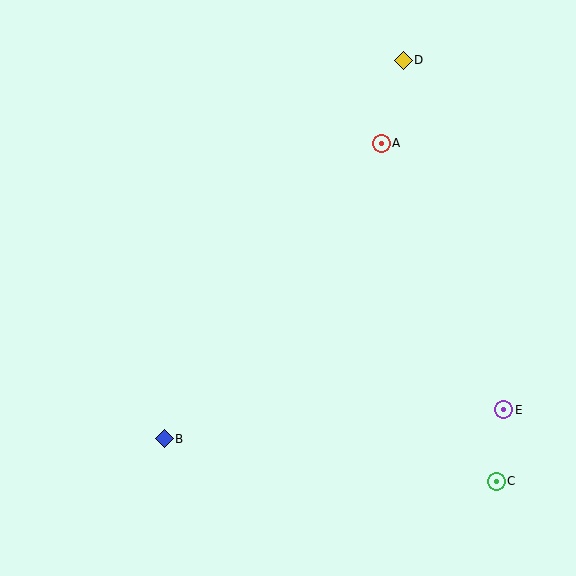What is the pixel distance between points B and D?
The distance between B and D is 448 pixels.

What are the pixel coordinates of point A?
Point A is at (381, 143).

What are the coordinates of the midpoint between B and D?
The midpoint between B and D is at (284, 250).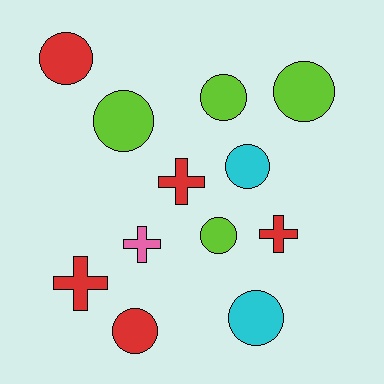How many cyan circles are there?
There are 2 cyan circles.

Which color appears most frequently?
Red, with 5 objects.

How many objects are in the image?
There are 12 objects.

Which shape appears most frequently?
Circle, with 8 objects.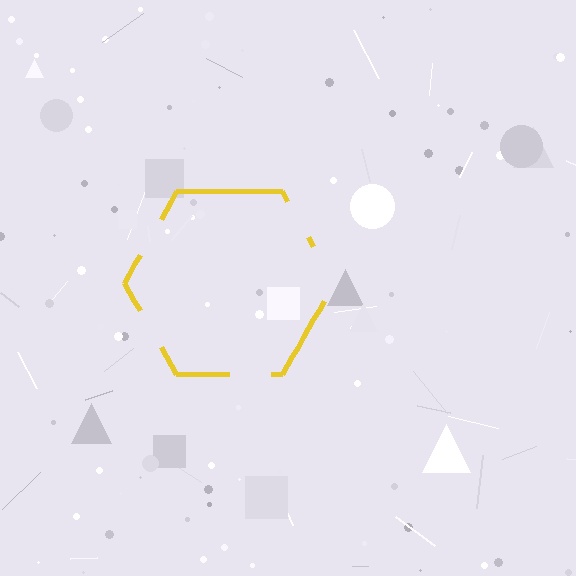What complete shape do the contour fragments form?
The contour fragments form a hexagon.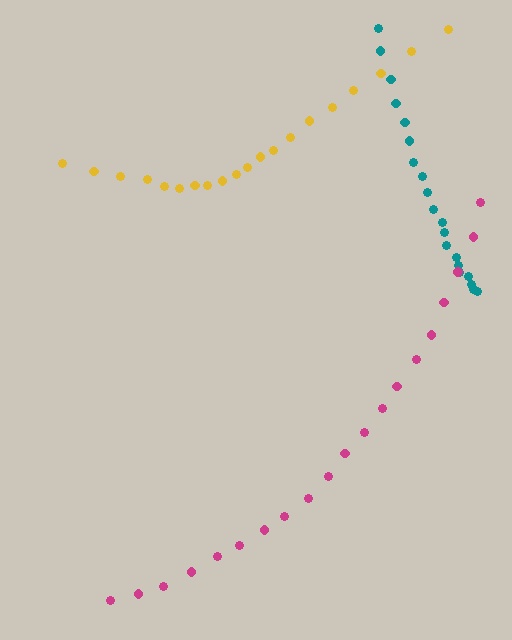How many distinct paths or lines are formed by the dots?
There are 3 distinct paths.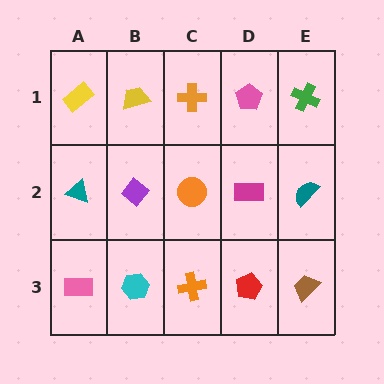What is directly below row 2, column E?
A brown trapezoid.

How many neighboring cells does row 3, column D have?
3.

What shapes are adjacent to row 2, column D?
A pink pentagon (row 1, column D), a red pentagon (row 3, column D), an orange circle (row 2, column C), a teal semicircle (row 2, column E).